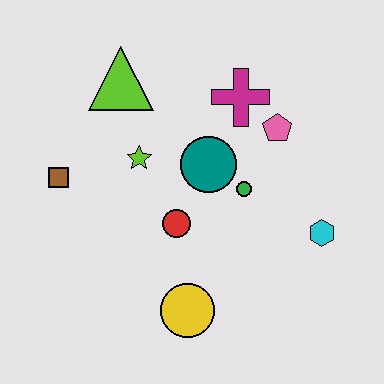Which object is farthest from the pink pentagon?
The brown square is farthest from the pink pentagon.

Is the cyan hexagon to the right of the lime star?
Yes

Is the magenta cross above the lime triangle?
No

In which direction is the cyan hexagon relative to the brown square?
The cyan hexagon is to the right of the brown square.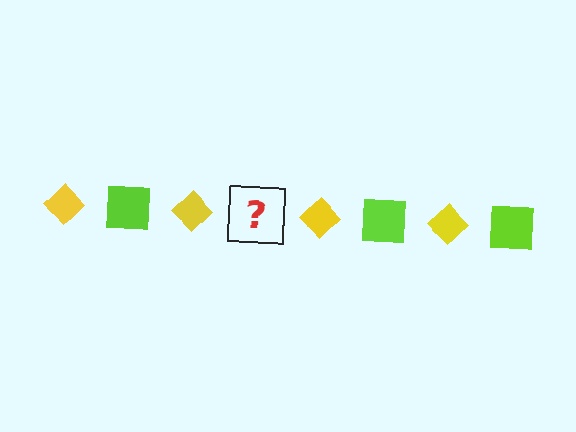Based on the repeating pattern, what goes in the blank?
The blank should be a lime square.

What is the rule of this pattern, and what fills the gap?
The rule is that the pattern alternates between yellow diamond and lime square. The gap should be filled with a lime square.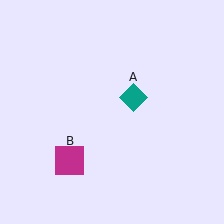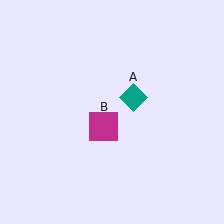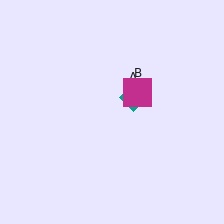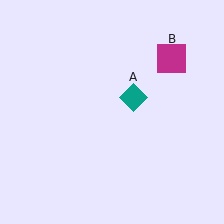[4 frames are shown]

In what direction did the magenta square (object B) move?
The magenta square (object B) moved up and to the right.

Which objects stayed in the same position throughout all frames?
Teal diamond (object A) remained stationary.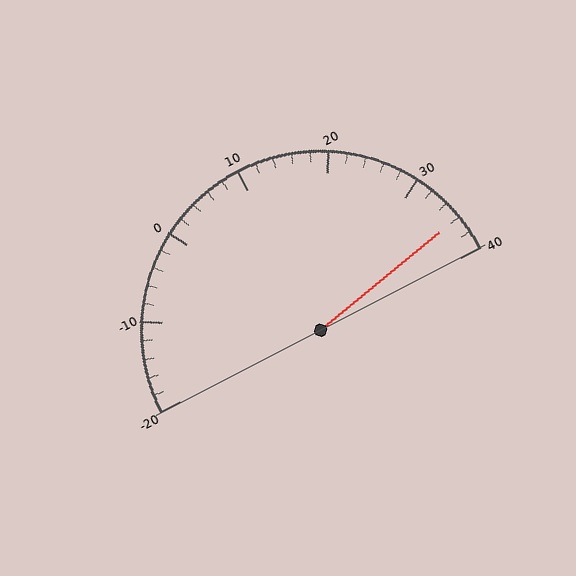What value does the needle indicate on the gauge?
The needle indicates approximately 36.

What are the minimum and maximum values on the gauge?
The gauge ranges from -20 to 40.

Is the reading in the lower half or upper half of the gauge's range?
The reading is in the upper half of the range (-20 to 40).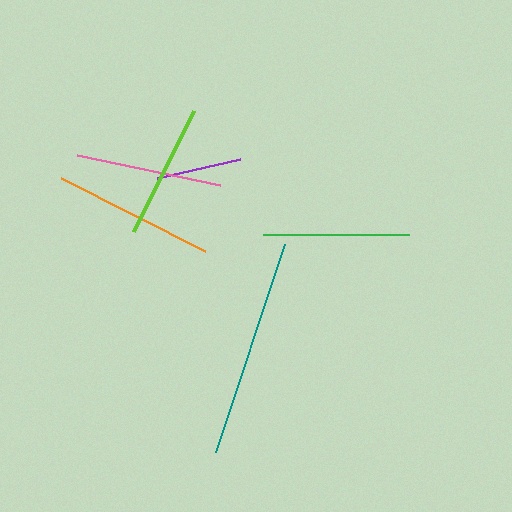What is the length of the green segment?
The green segment is approximately 145 pixels long.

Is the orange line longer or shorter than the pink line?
The orange line is longer than the pink line.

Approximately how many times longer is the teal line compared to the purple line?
The teal line is approximately 2.6 times the length of the purple line.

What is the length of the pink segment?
The pink segment is approximately 146 pixels long.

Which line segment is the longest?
The teal line is the longest at approximately 219 pixels.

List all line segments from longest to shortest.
From longest to shortest: teal, orange, pink, green, lime, purple.